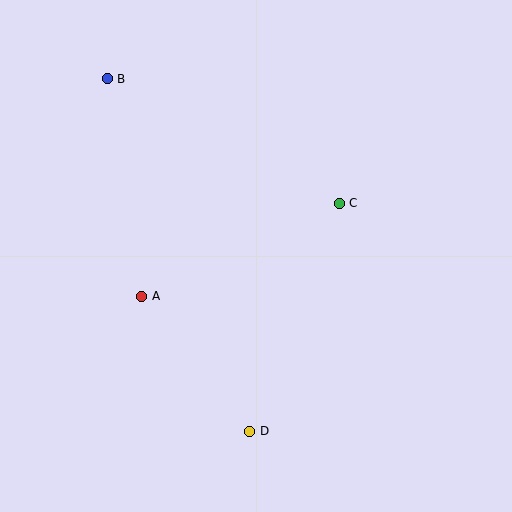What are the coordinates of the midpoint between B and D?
The midpoint between B and D is at (179, 255).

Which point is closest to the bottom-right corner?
Point D is closest to the bottom-right corner.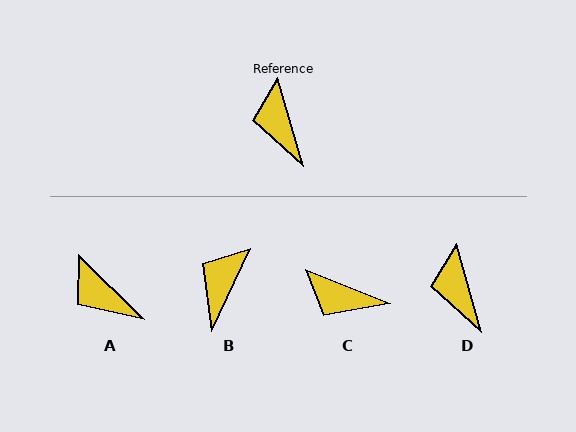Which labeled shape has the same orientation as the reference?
D.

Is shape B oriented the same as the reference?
No, it is off by about 41 degrees.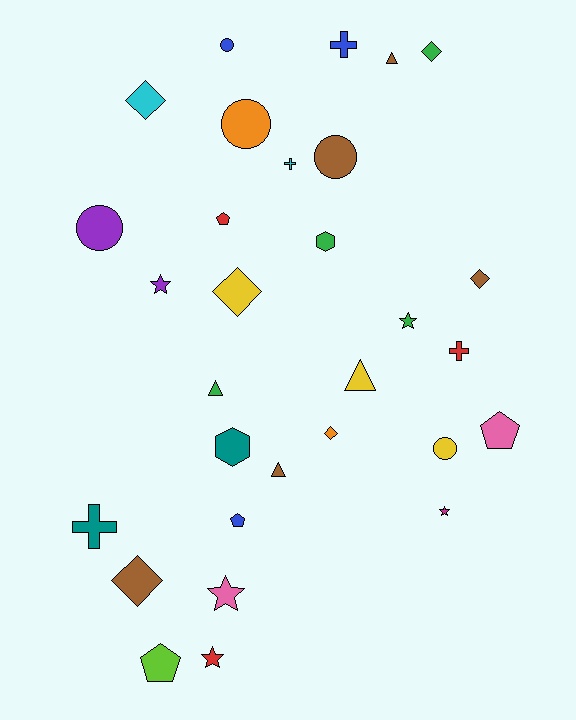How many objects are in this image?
There are 30 objects.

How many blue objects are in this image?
There are 3 blue objects.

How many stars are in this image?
There are 5 stars.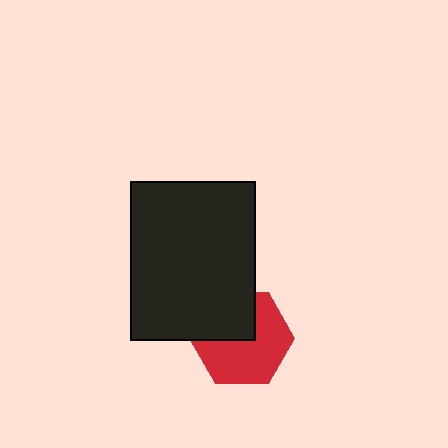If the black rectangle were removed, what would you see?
You would see the complete red hexagon.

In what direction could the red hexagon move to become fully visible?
The red hexagon could move down. That would shift it out from behind the black rectangle entirely.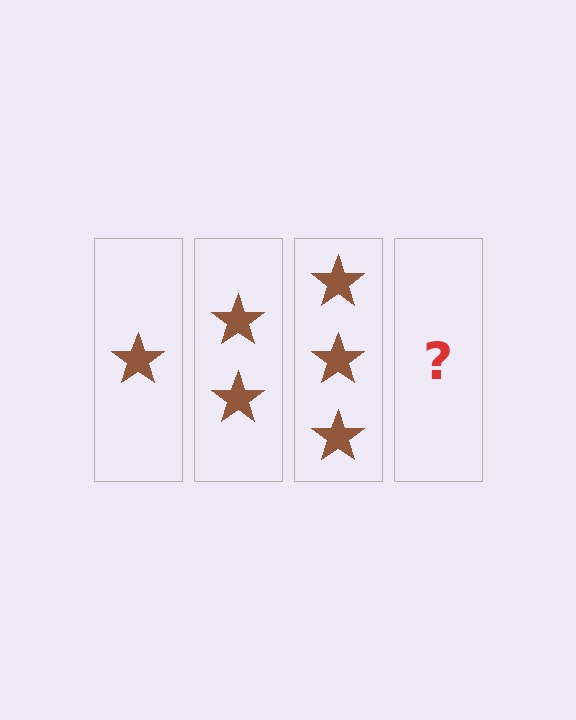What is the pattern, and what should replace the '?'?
The pattern is that each step adds one more star. The '?' should be 4 stars.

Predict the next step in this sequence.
The next step is 4 stars.